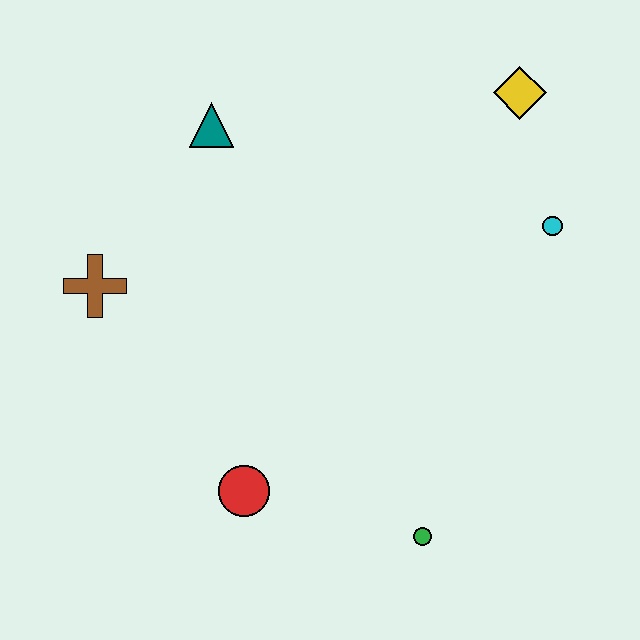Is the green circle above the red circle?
No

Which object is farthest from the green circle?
The teal triangle is farthest from the green circle.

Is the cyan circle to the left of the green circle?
No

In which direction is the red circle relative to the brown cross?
The red circle is below the brown cross.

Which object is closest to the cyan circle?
The yellow diamond is closest to the cyan circle.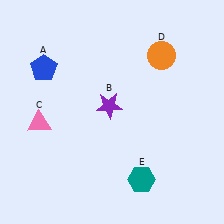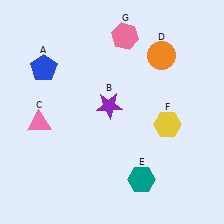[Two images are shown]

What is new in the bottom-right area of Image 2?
A yellow hexagon (F) was added in the bottom-right area of Image 2.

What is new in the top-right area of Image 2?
A pink hexagon (G) was added in the top-right area of Image 2.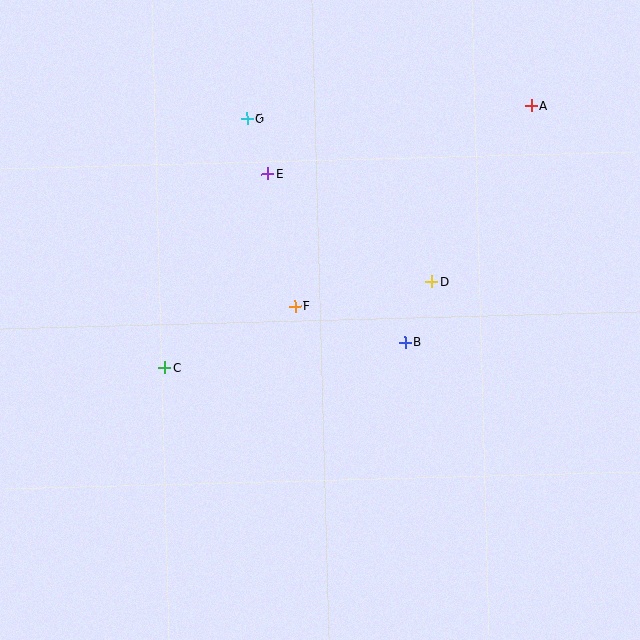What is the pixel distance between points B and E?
The distance between B and E is 217 pixels.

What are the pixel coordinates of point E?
Point E is at (268, 174).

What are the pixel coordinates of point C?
Point C is at (165, 368).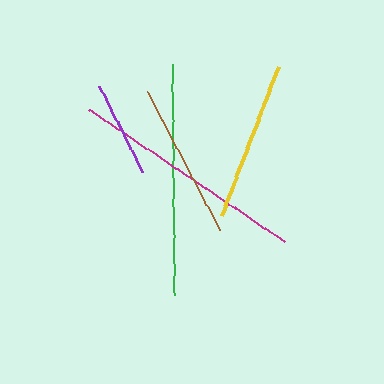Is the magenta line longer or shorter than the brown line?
The magenta line is longer than the brown line.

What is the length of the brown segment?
The brown segment is approximately 156 pixels long.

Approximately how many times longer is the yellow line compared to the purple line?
The yellow line is approximately 1.7 times the length of the purple line.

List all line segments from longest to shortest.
From longest to shortest: magenta, green, yellow, brown, purple.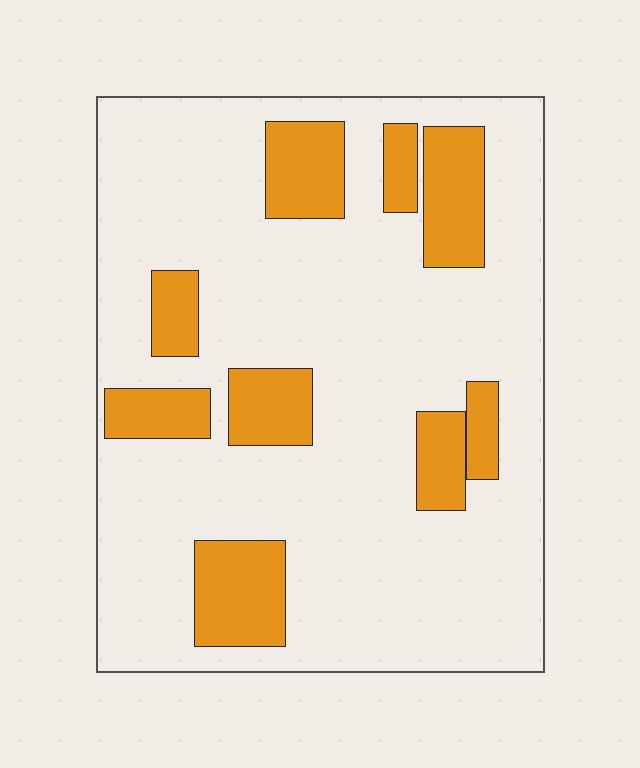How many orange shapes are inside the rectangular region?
9.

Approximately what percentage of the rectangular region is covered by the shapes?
Approximately 20%.